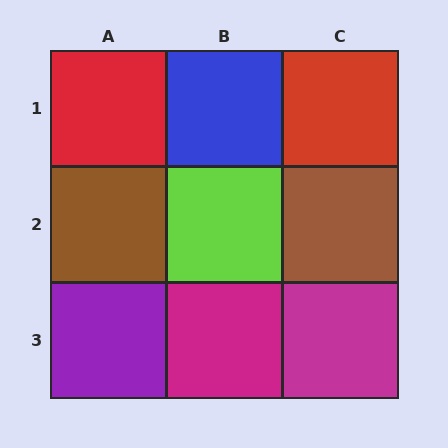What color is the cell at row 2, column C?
Brown.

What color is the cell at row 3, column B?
Magenta.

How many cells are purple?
1 cell is purple.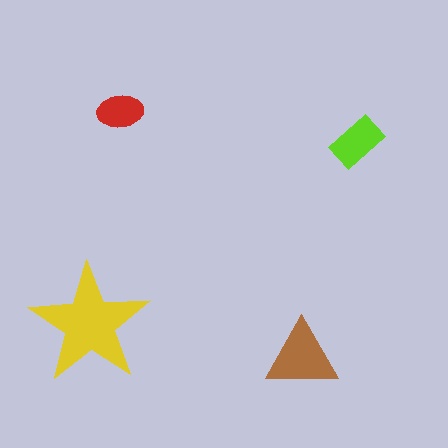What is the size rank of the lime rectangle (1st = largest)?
3rd.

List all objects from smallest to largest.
The red ellipse, the lime rectangle, the brown triangle, the yellow star.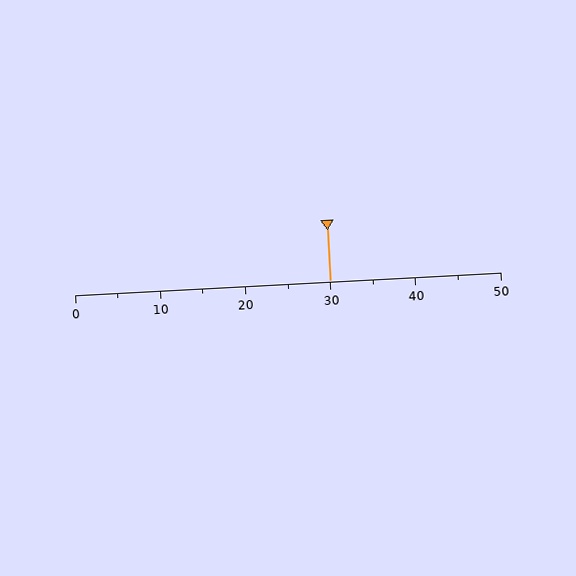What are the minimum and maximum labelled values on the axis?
The axis runs from 0 to 50.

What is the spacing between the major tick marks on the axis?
The major ticks are spaced 10 apart.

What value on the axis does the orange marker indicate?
The marker indicates approximately 30.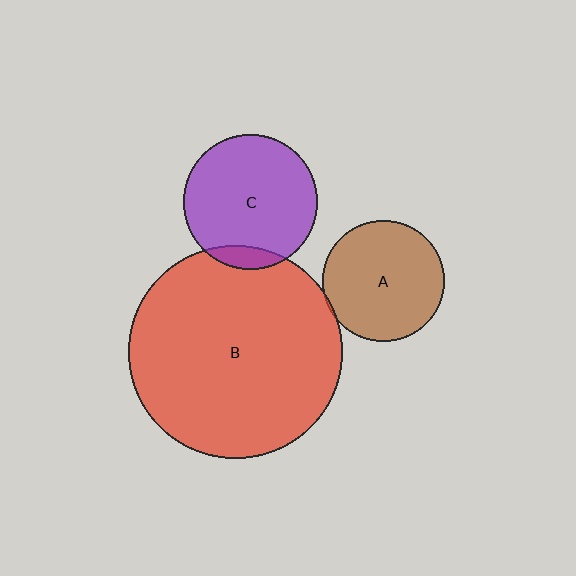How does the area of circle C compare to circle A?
Approximately 1.2 times.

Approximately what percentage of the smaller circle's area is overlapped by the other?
Approximately 10%.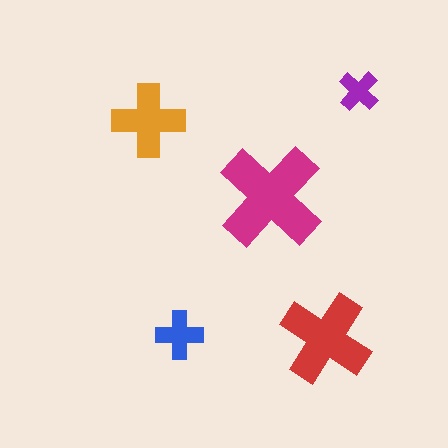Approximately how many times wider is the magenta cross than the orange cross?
About 1.5 times wider.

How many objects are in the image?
There are 5 objects in the image.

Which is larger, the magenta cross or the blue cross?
The magenta one.